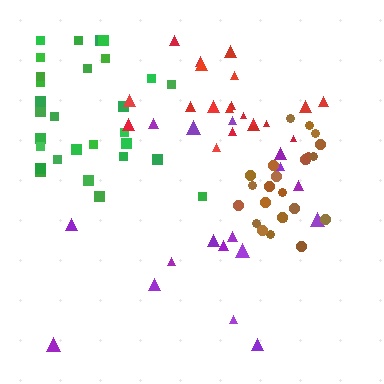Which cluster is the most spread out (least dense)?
Purple.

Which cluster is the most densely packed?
Brown.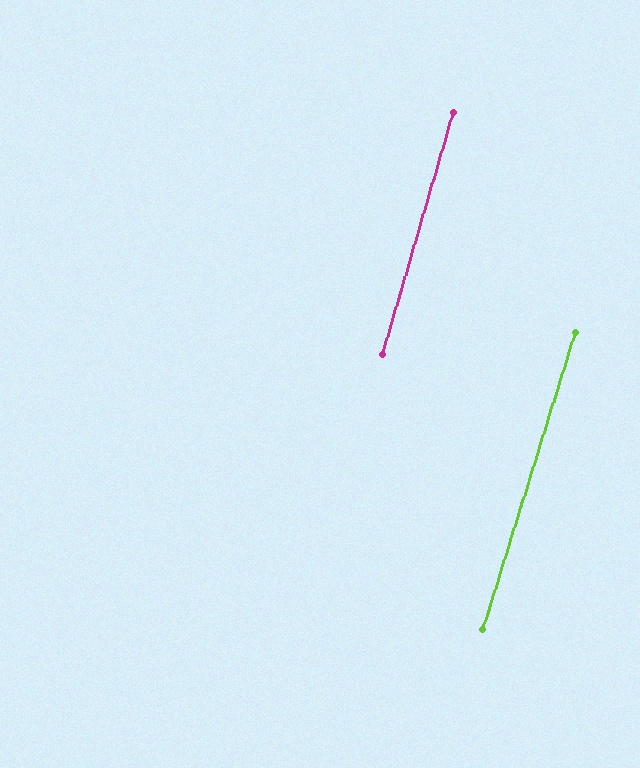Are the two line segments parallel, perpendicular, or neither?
Parallel — their directions differ by only 0.9°.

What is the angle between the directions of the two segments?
Approximately 1 degree.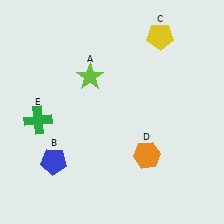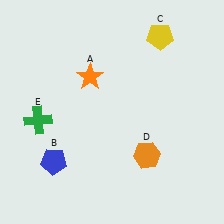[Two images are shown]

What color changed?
The star (A) changed from lime in Image 1 to orange in Image 2.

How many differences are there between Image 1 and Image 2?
There is 1 difference between the two images.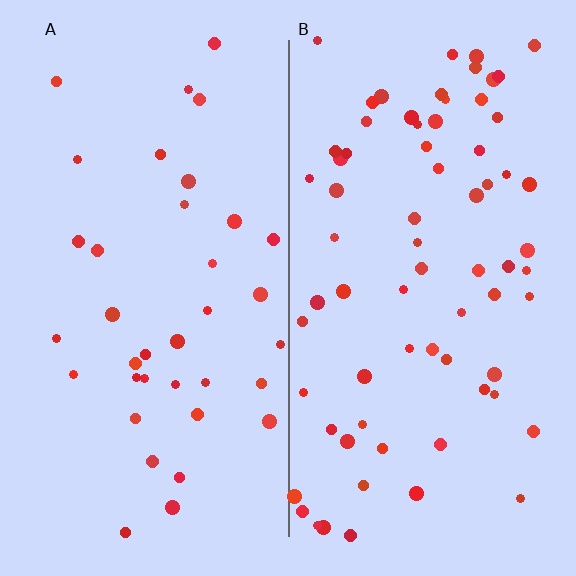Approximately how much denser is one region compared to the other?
Approximately 1.9× — region B over region A.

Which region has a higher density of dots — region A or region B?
B (the right).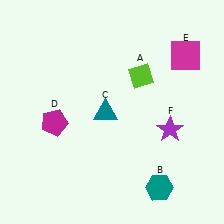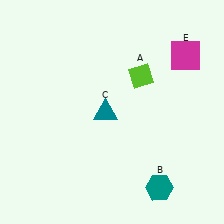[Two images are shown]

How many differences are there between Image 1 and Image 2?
There are 2 differences between the two images.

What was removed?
The magenta pentagon (D), the purple star (F) were removed in Image 2.